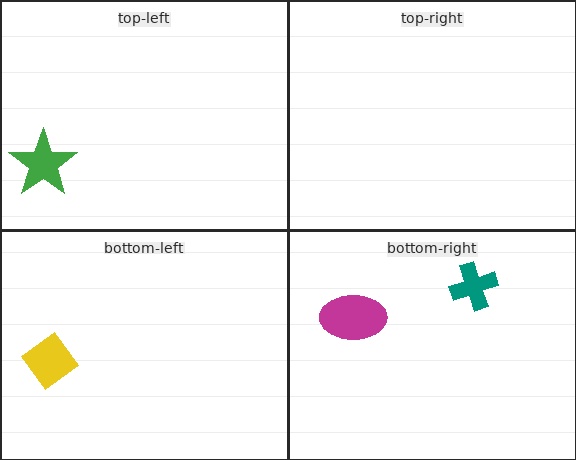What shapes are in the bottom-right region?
The teal cross, the magenta ellipse.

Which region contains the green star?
The top-left region.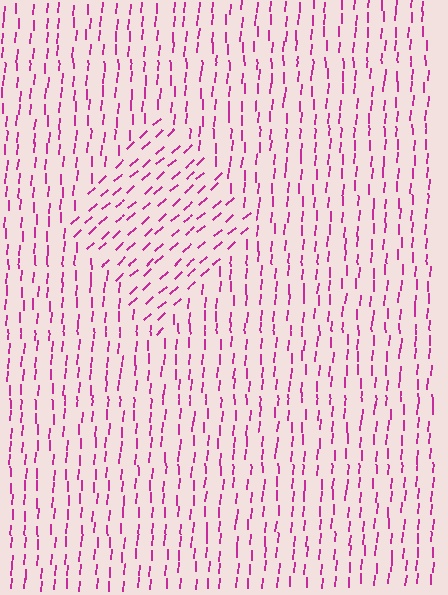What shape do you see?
I see a diamond.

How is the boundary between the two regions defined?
The boundary is defined purely by a change in line orientation (approximately 45 degrees difference). All lines are the same color and thickness.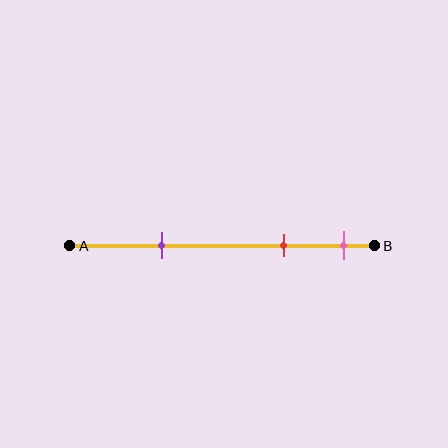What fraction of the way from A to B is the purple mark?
The purple mark is approximately 30% (0.3) of the way from A to B.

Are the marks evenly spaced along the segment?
No, the marks are not evenly spaced.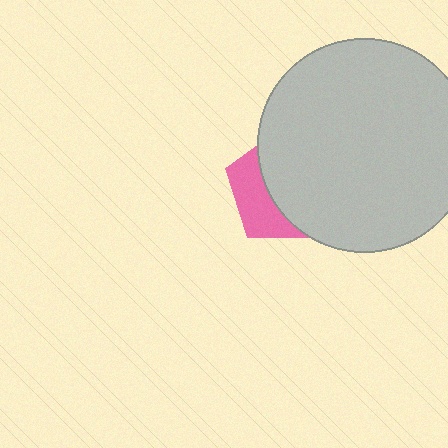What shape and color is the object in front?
The object in front is a light gray circle.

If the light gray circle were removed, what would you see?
You would see the complete pink pentagon.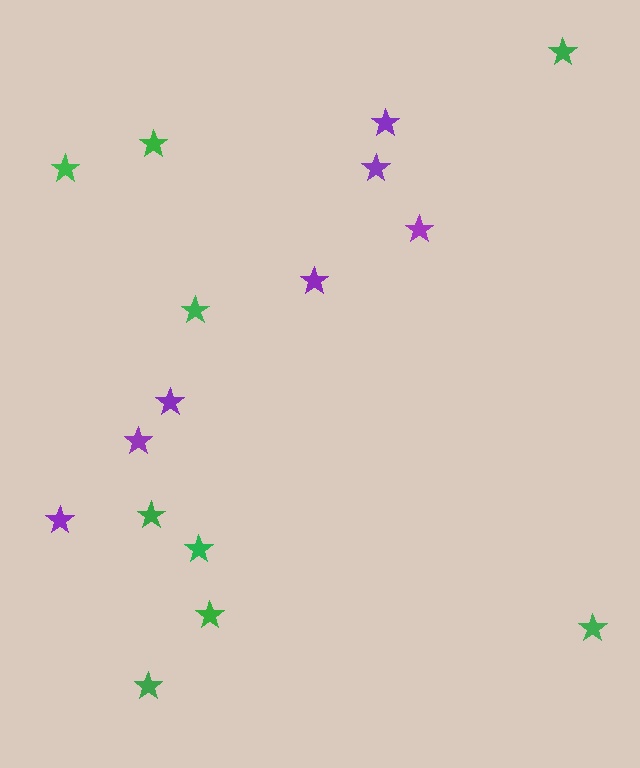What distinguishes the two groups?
There are 2 groups: one group of green stars (9) and one group of purple stars (7).